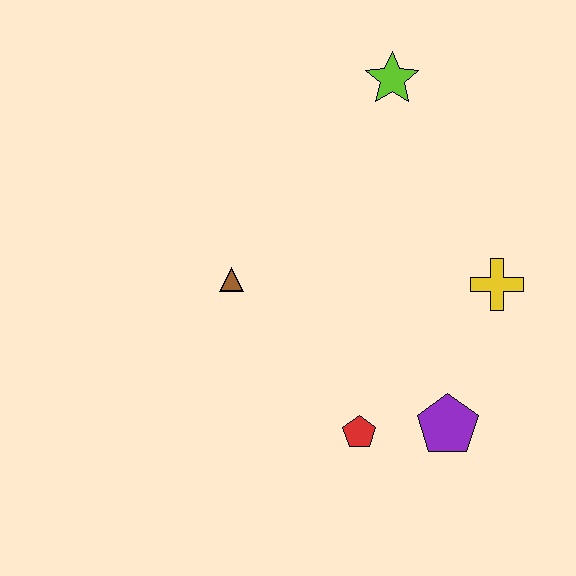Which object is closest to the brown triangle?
The red pentagon is closest to the brown triangle.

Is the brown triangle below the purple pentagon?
No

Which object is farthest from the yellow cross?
The brown triangle is farthest from the yellow cross.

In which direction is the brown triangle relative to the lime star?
The brown triangle is below the lime star.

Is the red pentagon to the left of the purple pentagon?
Yes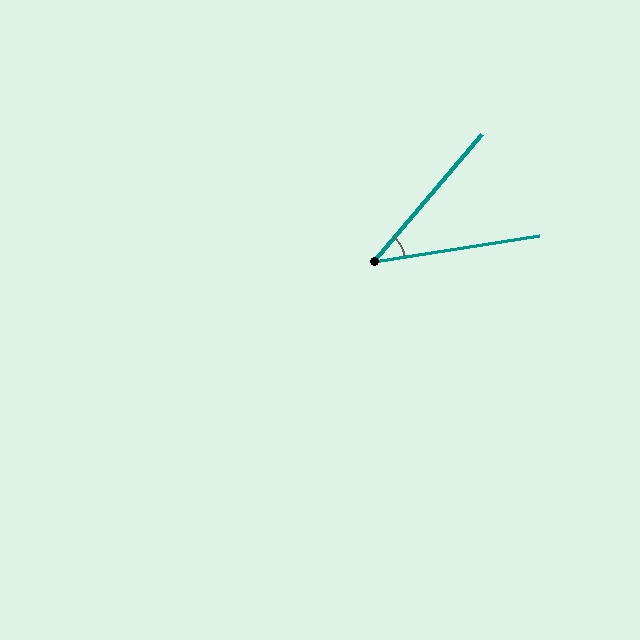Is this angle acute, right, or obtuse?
It is acute.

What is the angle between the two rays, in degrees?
Approximately 41 degrees.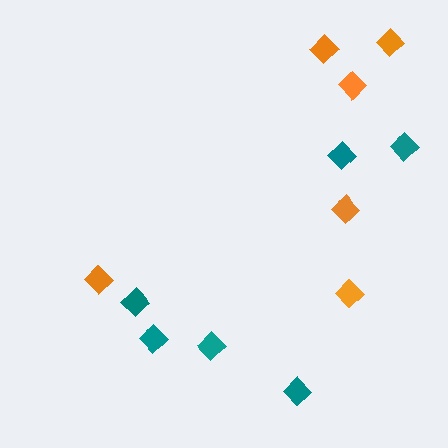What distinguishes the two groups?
There are 2 groups: one group of orange diamonds (6) and one group of teal diamonds (6).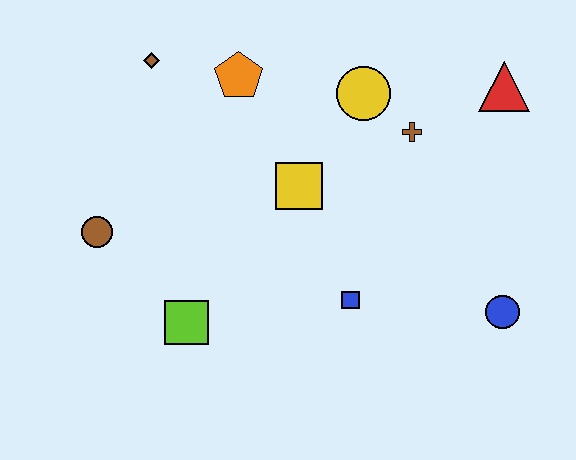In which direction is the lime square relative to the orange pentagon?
The lime square is below the orange pentagon.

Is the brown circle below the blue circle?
No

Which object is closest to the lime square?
The brown circle is closest to the lime square.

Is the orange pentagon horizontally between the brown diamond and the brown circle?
No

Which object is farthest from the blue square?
The brown diamond is farthest from the blue square.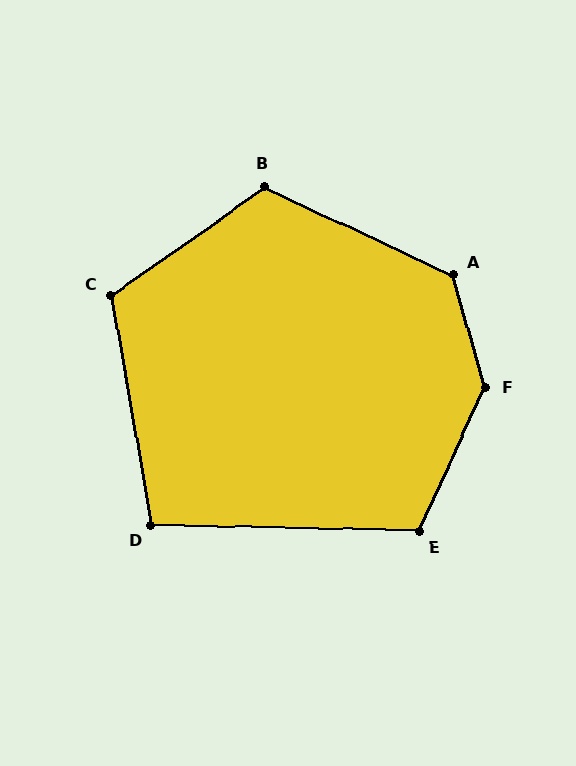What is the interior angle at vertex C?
Approximately 115 degrees (obtuse).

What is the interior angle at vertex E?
Approximately 114 degrees (obtuse).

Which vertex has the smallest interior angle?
D, at approximately 101 degrees.